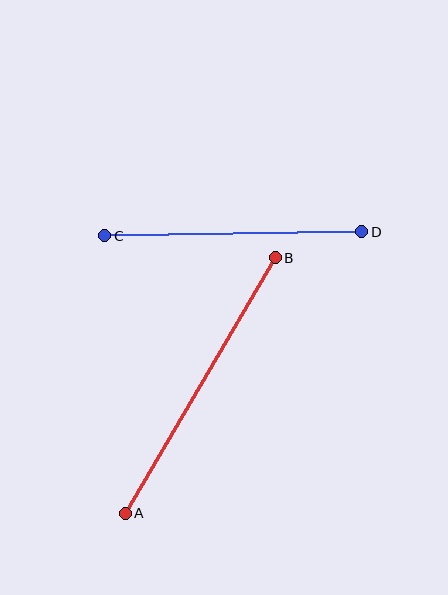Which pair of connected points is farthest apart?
Points A and B are farthest apart.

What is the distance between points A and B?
The distance is approximately 297 pixels.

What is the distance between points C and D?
The distance is approximately 257 pixels.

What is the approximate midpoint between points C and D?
The midpoint is at approximately (233, 234) pixels.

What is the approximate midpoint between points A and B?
The midpoint is at approximately (200, 385) pixels.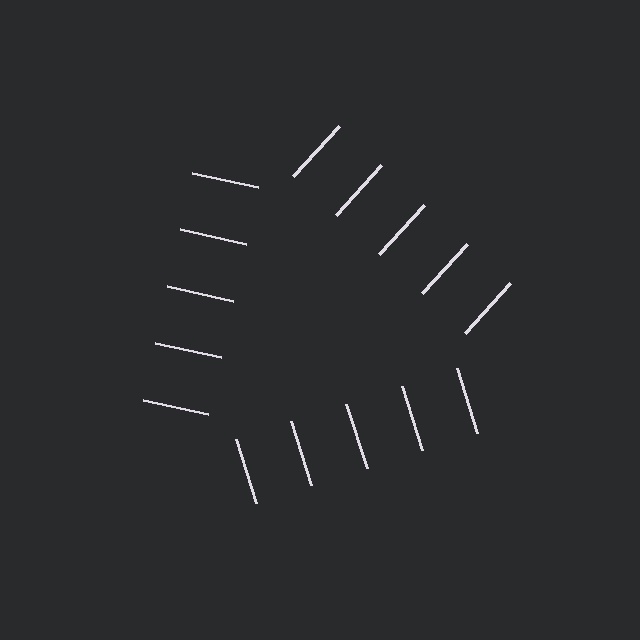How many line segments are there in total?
15 — 5 along each of the 3 edges.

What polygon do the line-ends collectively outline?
An illusory triangle — the line segments terminate on its edges but no continuous stroke is drawn.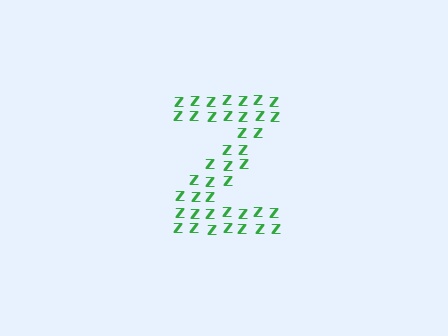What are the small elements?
The small elements are letter Z's.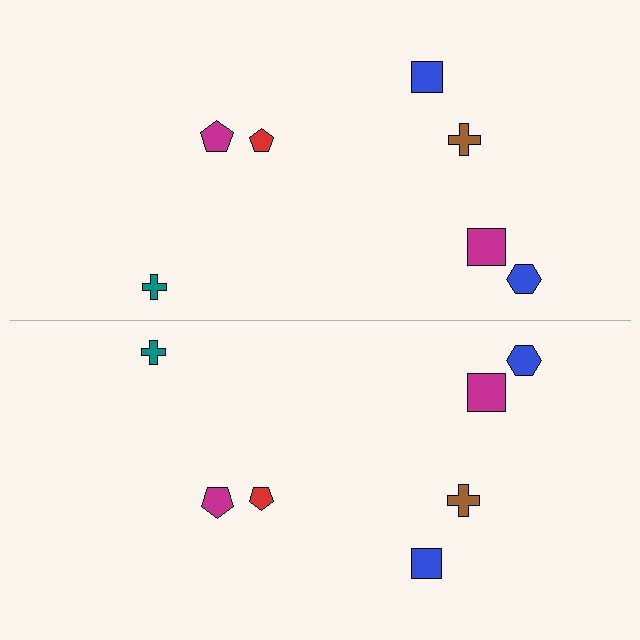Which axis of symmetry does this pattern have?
The pattern has a horizontal axis of symmetry running through the center of the image.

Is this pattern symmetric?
Yes, this pattern has bilateral (reflection) symmetry.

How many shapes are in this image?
There are 14 shapes in this image.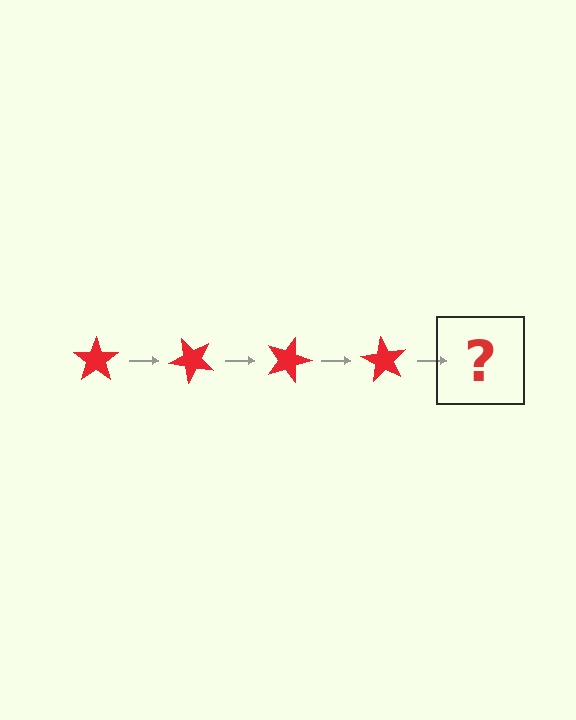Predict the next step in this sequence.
The next step is a red star rotated 180 degrees.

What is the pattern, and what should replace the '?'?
The pattern is that the star rotates 45 degrees each step. The '?' should be a red star rotated 180 degrees.